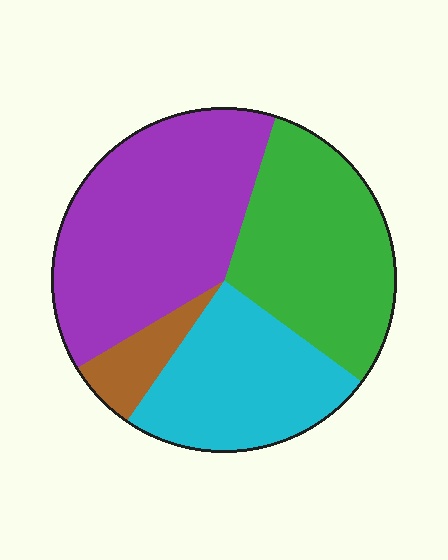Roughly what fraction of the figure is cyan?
Cyan takes up about one quarter (1/4) of the figure.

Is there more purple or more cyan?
Purple.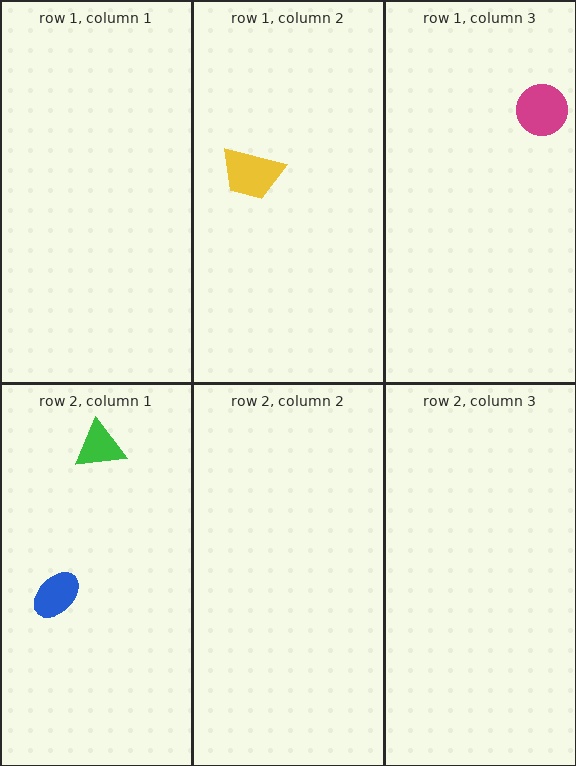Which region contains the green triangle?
The row 2, column 1 region.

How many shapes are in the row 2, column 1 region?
2.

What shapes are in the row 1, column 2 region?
The yellow trapezoid.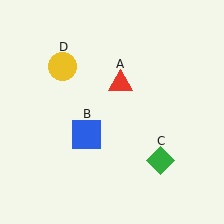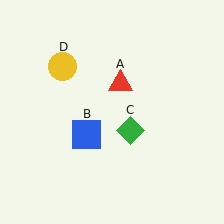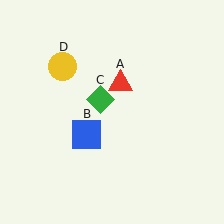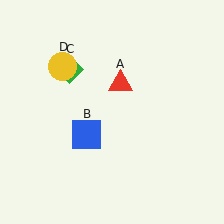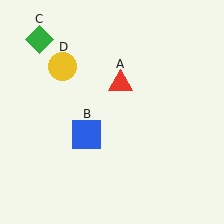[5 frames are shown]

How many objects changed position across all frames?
1 object changed position: green diamond (object C).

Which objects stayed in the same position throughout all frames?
Red triangle (object A) and blue square (object B) and yellow circle (object D) remained stationary.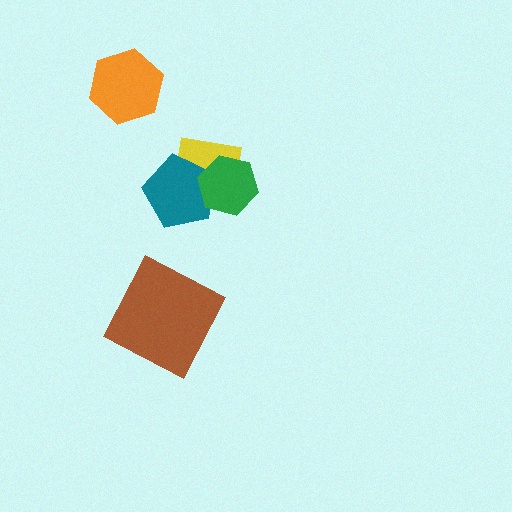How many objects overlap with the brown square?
0 objects overlap with the brown square.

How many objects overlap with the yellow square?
2 objects overlap with the yellow square.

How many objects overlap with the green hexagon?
2 objects overlap with the green hexagon.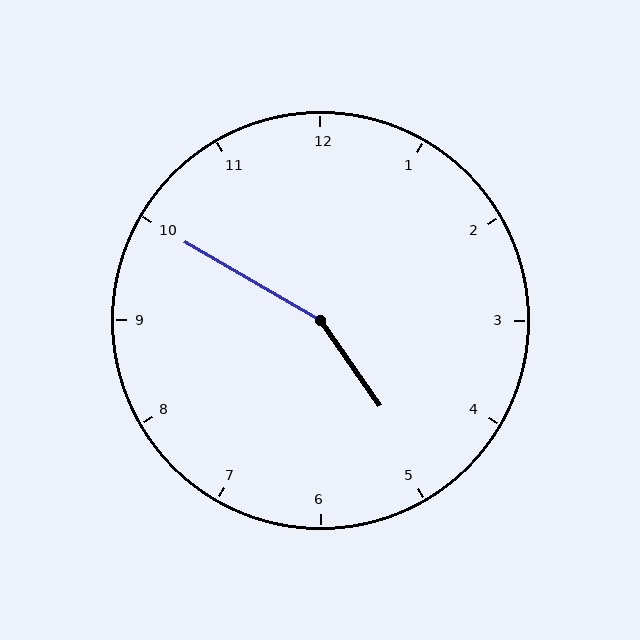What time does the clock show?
4:50.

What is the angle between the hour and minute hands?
Approximately 155 degrees.